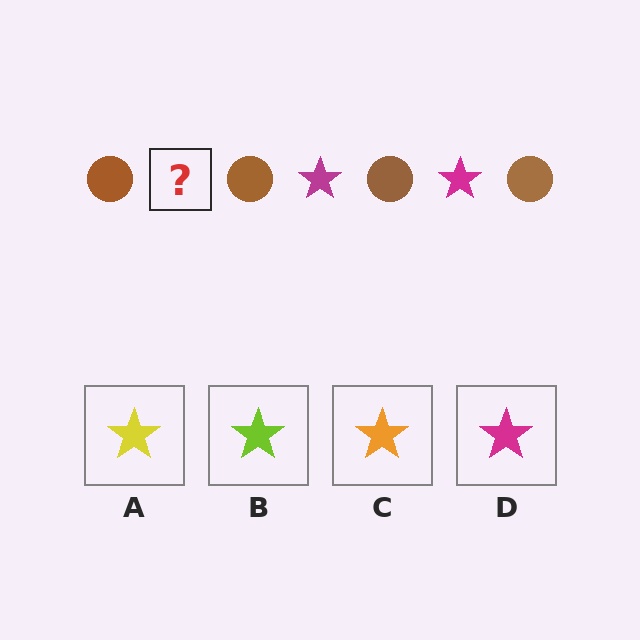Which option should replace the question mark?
Option D.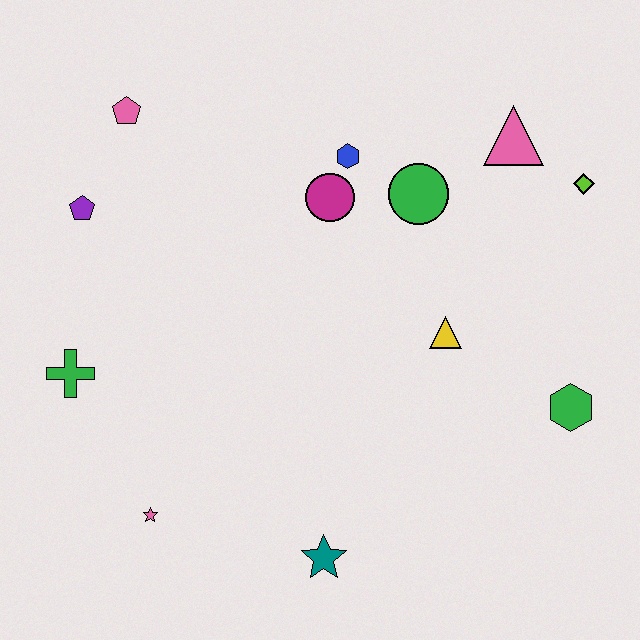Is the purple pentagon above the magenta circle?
No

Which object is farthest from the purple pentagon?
The green hexagon is farthest from the purple pentagon.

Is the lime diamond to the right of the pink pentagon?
Yes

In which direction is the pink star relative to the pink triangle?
The pink star is below the pink triangle.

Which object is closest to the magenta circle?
The blue hexagon is closest to the magenta circle.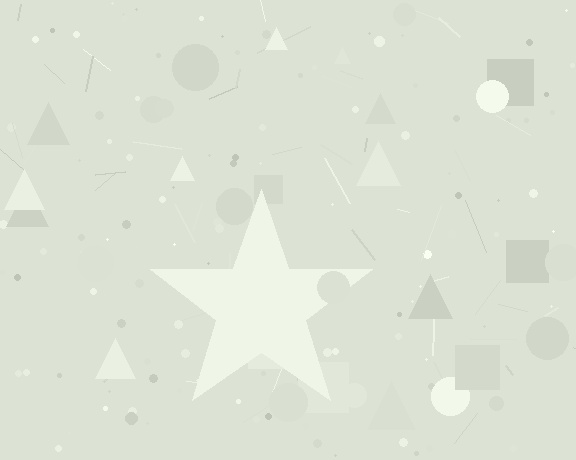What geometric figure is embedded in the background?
A star is embedded in the background.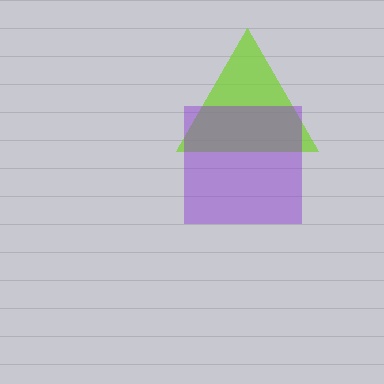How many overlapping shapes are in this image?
There are 2 overlapping shapes in the image.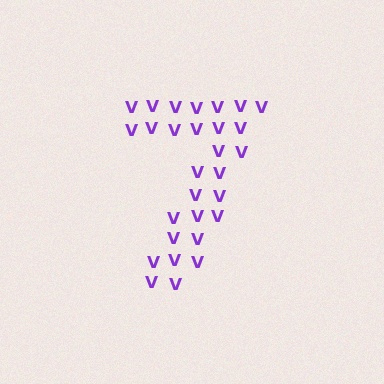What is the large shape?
The large shape is the digit 7.